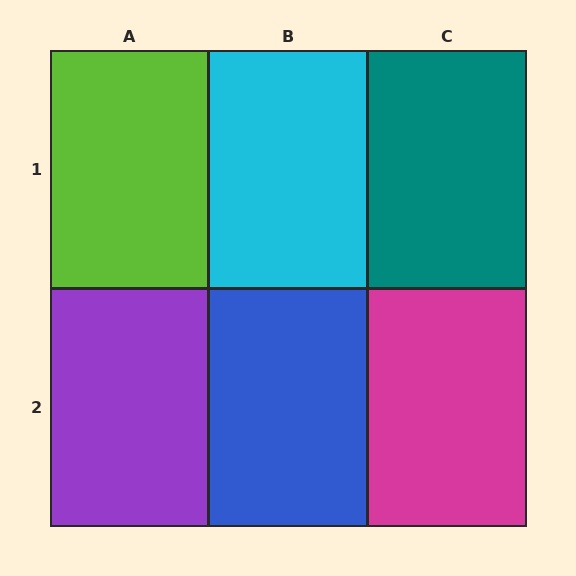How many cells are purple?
1 cell is purple.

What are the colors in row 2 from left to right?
Purple, blue, magenta.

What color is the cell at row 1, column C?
Teal.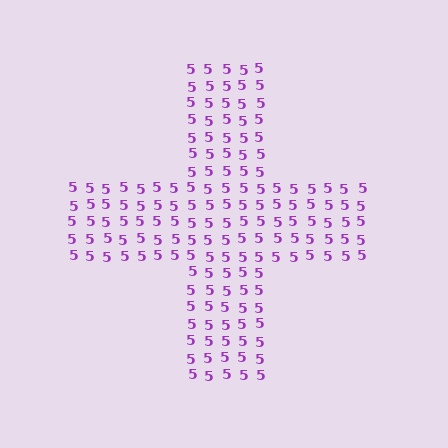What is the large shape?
The large shape is a cross.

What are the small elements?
The small elements are digit 5's.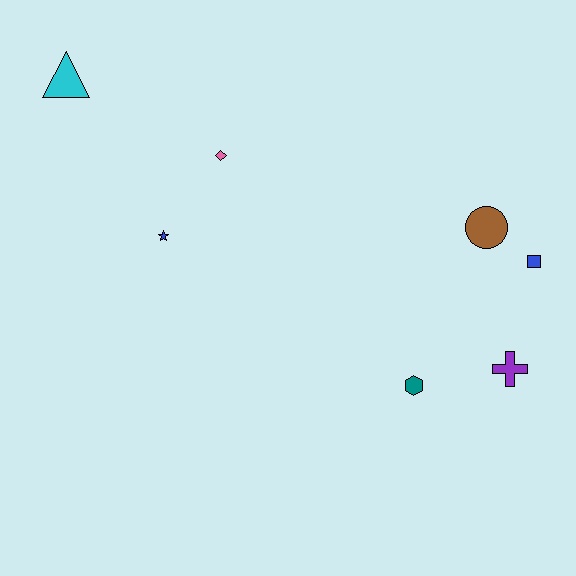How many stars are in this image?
There is 1 star.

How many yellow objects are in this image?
There are no yellow objects.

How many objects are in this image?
There are 7 objects.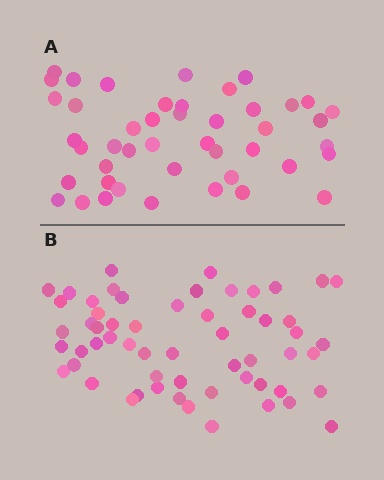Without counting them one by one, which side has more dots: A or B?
Region B (the bottom region) has more dots.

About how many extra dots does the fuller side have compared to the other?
Region B has approximately 15 more dots than region A.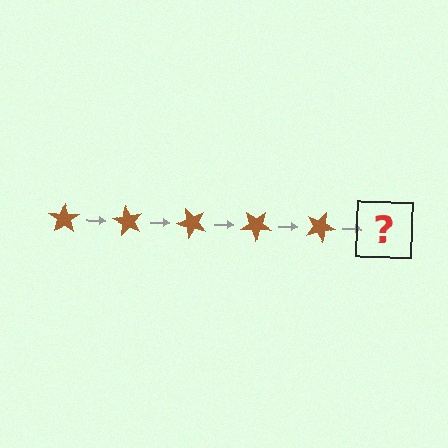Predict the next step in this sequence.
The next step is a brown star rotated 300 degrees.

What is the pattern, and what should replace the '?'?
The pattern is that the star rotates 60 degrees each step. The '?' should be a brown star rotated 300 degrees.